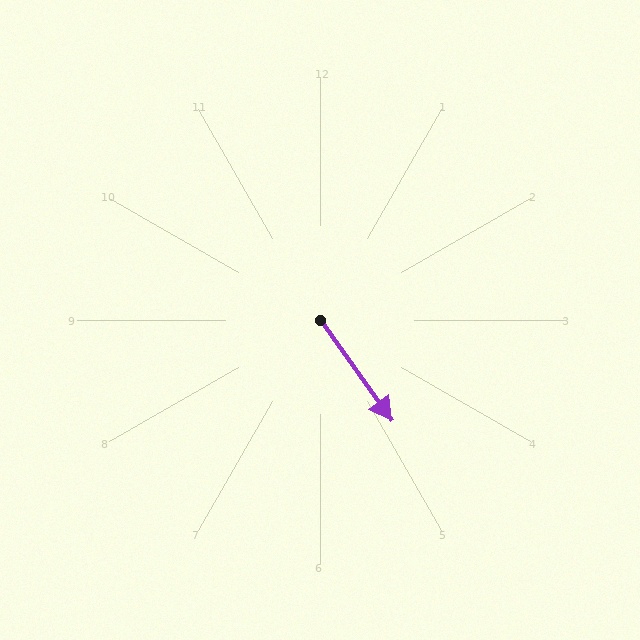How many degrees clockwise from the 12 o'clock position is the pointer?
Approximately 145 degrees.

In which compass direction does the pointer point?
Southeast.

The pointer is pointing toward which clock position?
Roughly 5 o'clock.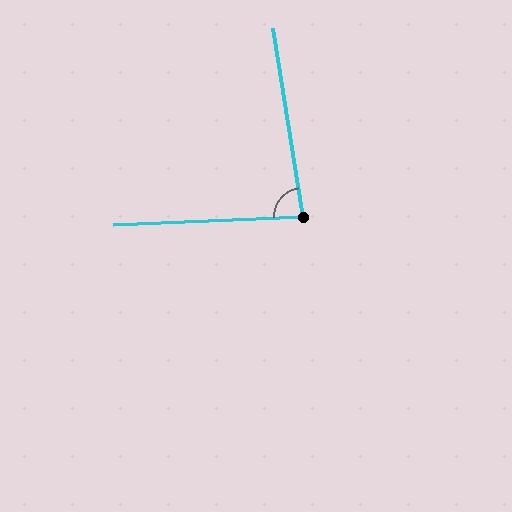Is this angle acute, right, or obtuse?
It is acute.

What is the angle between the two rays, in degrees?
Approximately 83 degrees.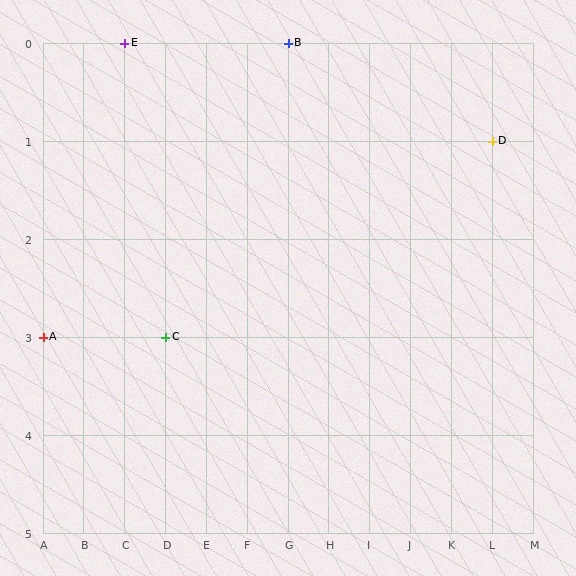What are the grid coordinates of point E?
Point E is at grid coordinates (C, 0).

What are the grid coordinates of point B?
Point B is at grid coordinates (G, 0).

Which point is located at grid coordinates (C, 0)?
Point E is at (C, 0).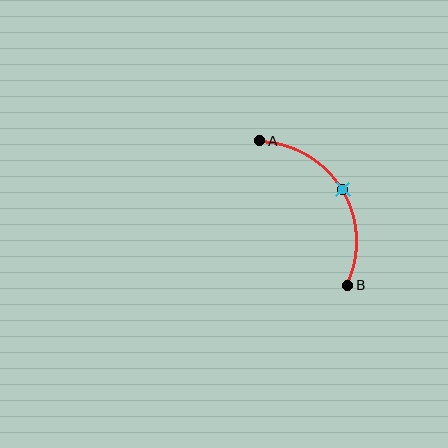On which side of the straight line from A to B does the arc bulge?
The arc bulges to the right of the straight line connecting A and B.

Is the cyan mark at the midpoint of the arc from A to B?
Yes. The cyan mark lies on the arc at equal arc-length from both A and B — it is the arc midpoint.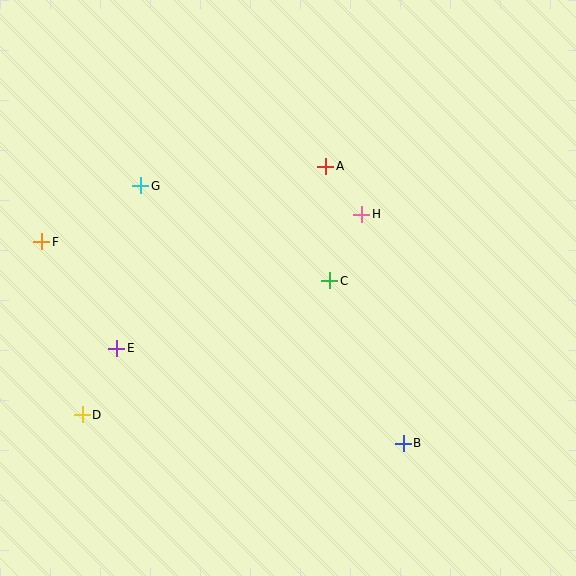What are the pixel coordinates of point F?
Point F is at (42, 242).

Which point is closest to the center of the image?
Point C at (330, 281) is closest to the center.